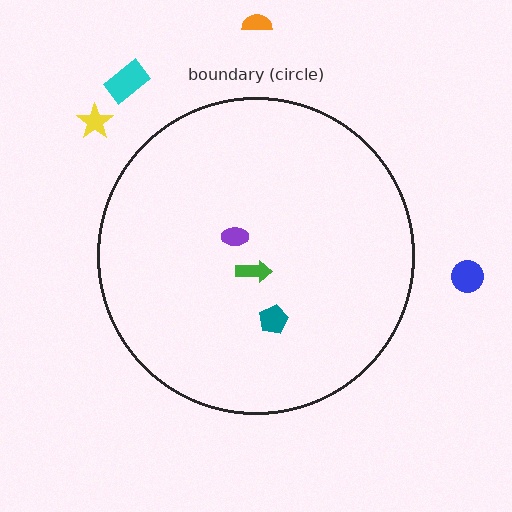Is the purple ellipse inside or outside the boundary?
Inside.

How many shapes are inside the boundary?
3 inside, 4 outside.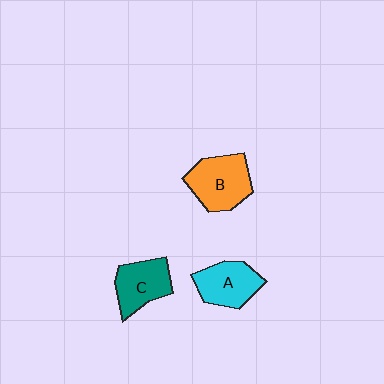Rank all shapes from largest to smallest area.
From largest to smallest: B (orange), C (teal), A (cyan).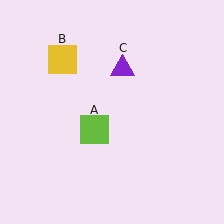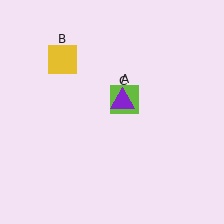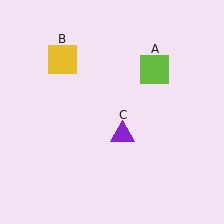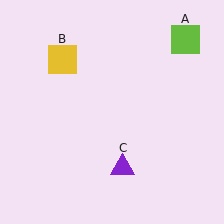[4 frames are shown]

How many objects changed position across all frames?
2 objects changed position: lime square (object A), purple triangle (object C).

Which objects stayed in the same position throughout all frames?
Yellow square (object B) remained stationary.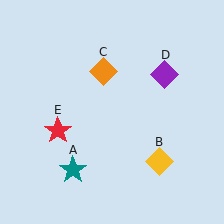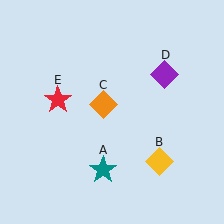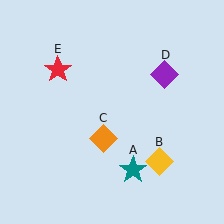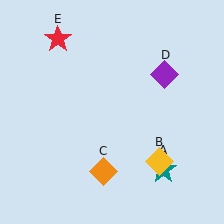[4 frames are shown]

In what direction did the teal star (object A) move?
The teal star (object A) moved right.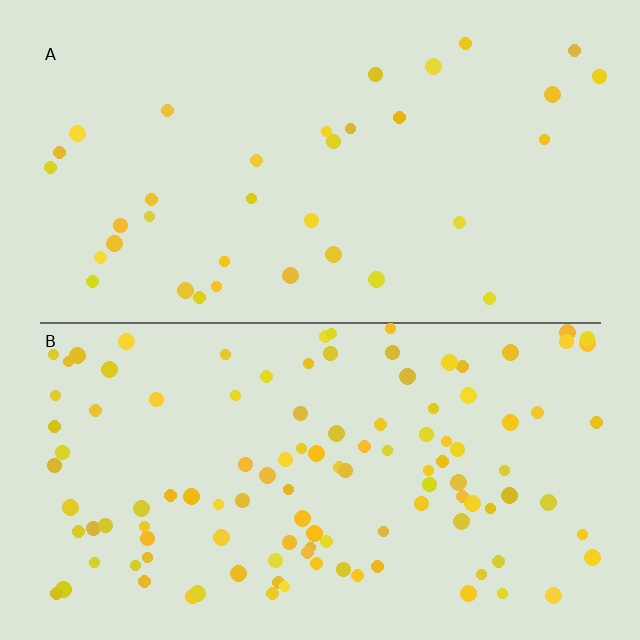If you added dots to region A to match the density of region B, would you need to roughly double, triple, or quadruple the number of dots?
Approximately triple.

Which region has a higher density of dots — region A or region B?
B (the bottom).